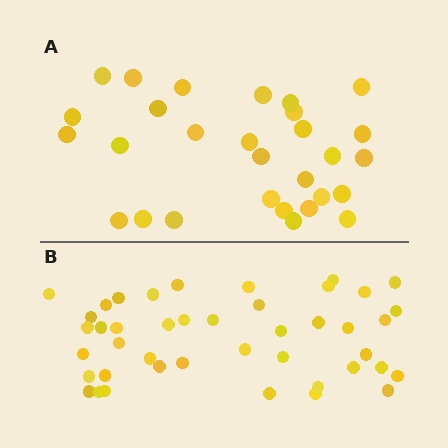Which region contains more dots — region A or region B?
Region B (the bottom region) has more dots.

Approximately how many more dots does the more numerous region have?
Region B has approximately 15 more dots than region A.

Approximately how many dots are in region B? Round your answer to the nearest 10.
About 40 dots. (The exact count is 43, which rounds to 40.)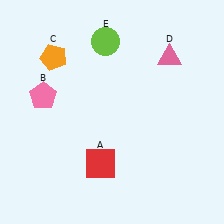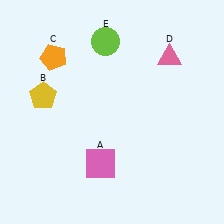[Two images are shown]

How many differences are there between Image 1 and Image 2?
There are 2 differences between the two images.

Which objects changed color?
A changed from red to pink. B changed from pink to yellow.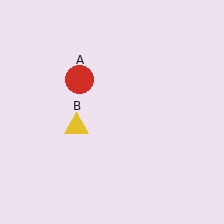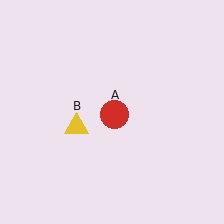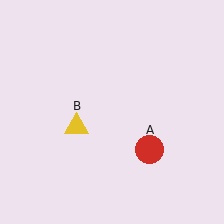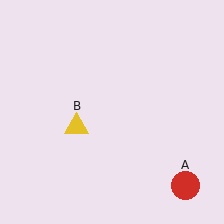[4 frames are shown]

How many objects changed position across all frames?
1 object changed position: red circle (object A).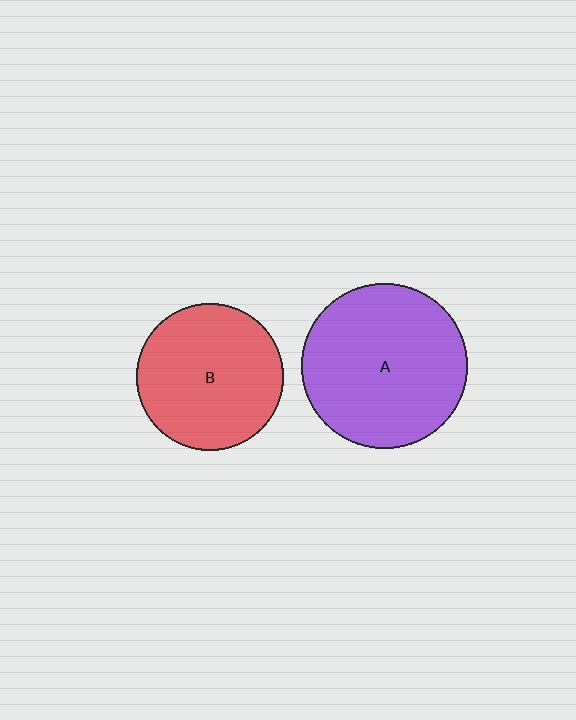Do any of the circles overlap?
No, none of the circles overlap.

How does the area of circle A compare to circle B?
Approximately 1.3 times.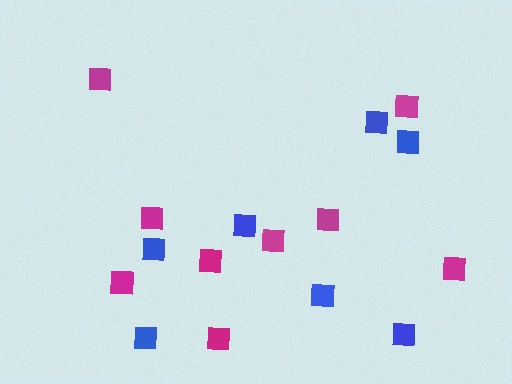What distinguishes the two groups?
There are 2 groups: one group of magenta squares (9) and one group of blue squares (7).